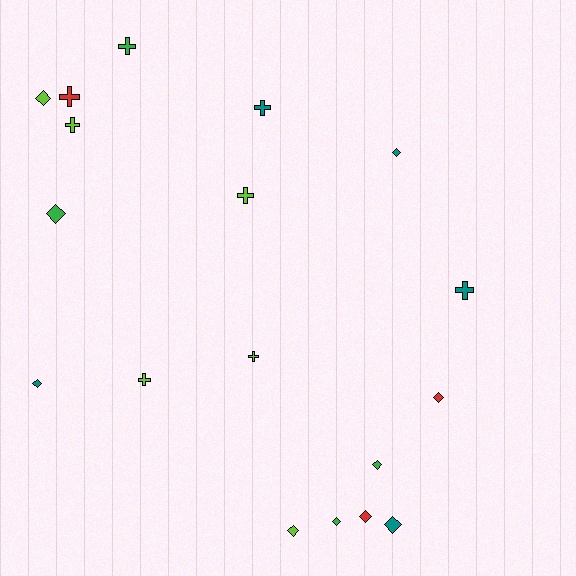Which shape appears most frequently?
Diamond, with 10 objects.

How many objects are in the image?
There are 18 objects.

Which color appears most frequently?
Lime, with 6 objects.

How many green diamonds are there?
There are 3 green diamonds.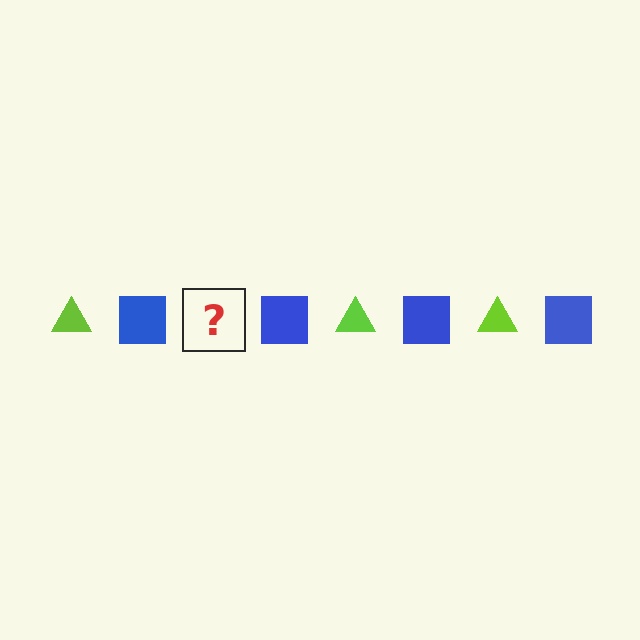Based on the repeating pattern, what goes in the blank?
The blank should be a lime triangle.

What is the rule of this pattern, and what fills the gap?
The rule is that the pattern alternates between lime triangle and blue square. The gap should be filled with a lime triangle.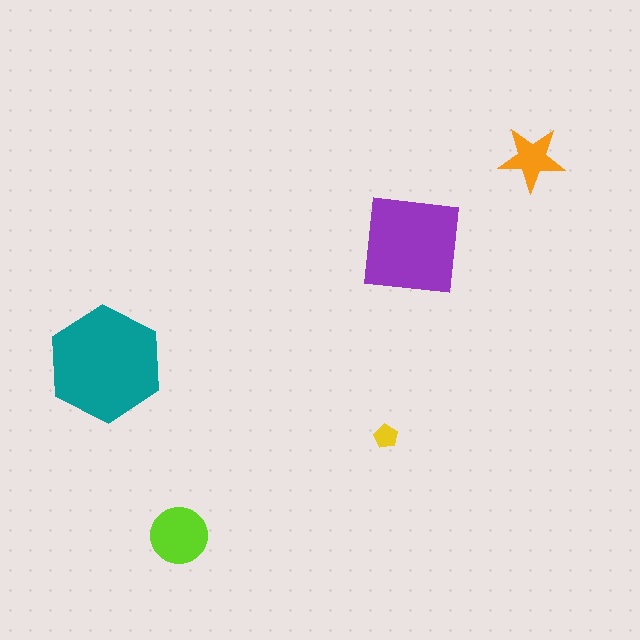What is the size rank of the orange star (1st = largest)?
4th.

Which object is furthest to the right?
The orange star is rightmost.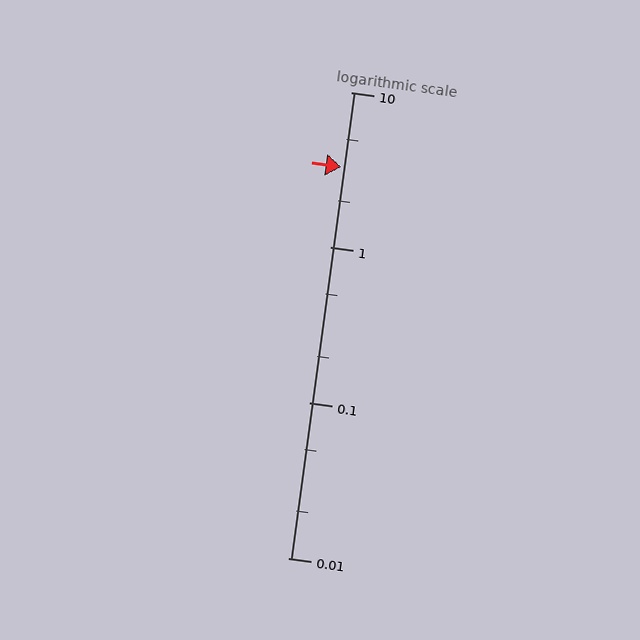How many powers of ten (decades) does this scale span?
The scale spans 3 decades, from 0.01 to 10.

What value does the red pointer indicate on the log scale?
The pointer indicates approximately 3.3.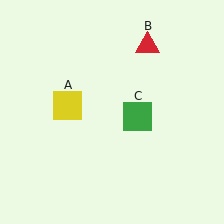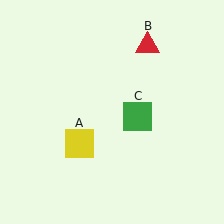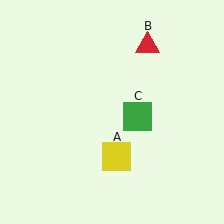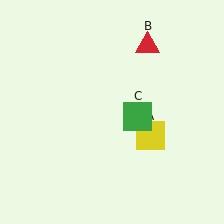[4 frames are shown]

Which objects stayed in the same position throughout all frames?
Red triangle (object B) and green square (object C) remained stationary.